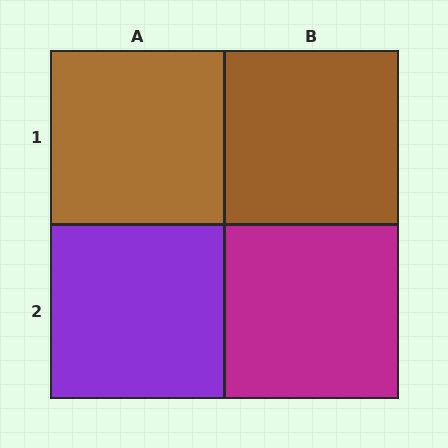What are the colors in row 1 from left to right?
Brown, brown.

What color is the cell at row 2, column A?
Purple.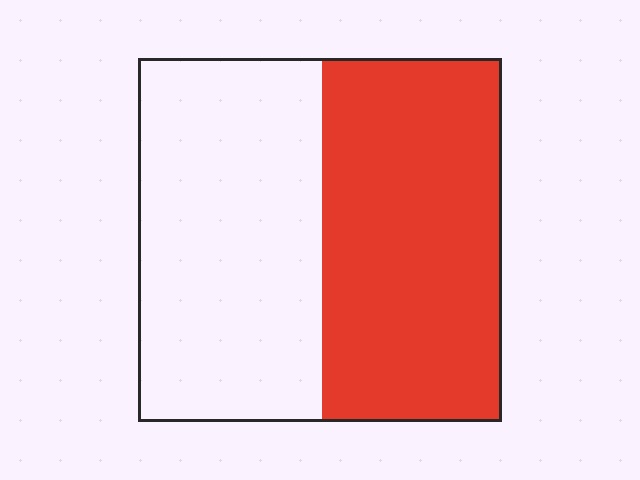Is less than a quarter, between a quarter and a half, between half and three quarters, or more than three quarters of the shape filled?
Between a quarter and a half.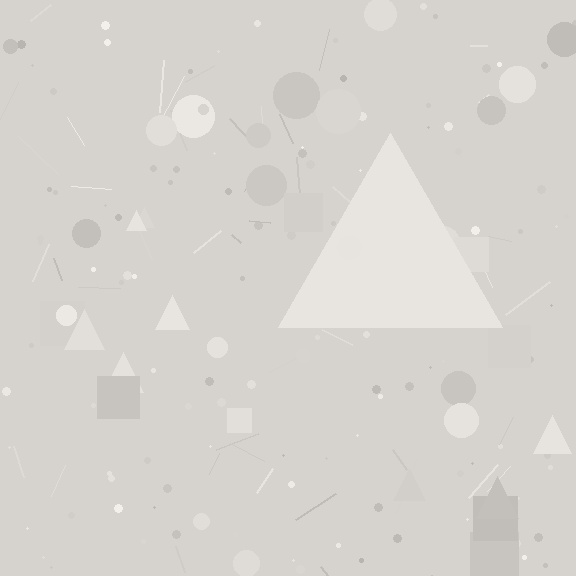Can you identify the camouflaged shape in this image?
The camouflaged shape is a triangle.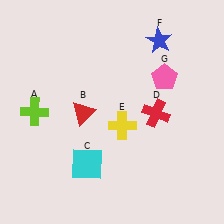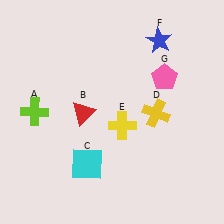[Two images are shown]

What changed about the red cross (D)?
In Image 1, D is red. In Image 2, it changed to yellow.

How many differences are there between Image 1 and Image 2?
There is 1 difference between the two images.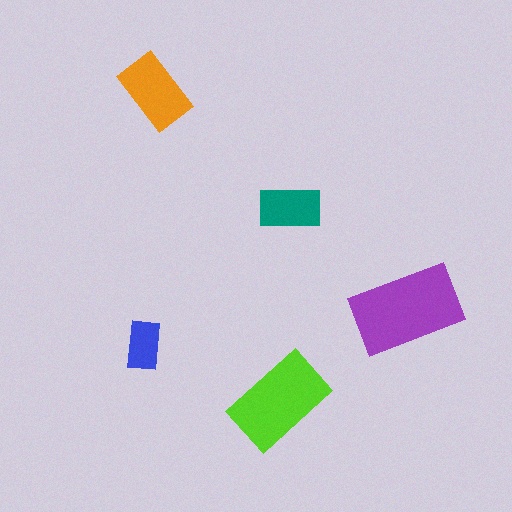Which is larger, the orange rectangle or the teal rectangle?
The orange one.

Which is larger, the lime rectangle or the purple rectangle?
The purple one.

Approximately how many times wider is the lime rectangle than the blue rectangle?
About 2 times wider.